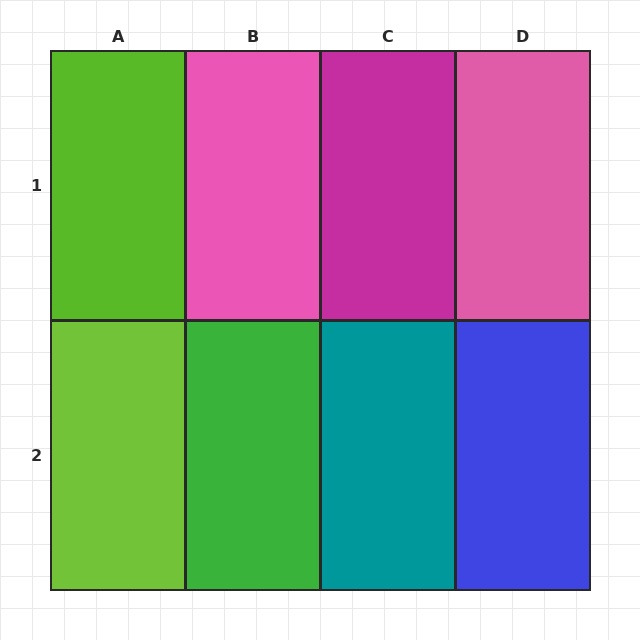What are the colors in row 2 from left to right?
Lime, green, teal, blue.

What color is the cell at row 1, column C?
Magenta.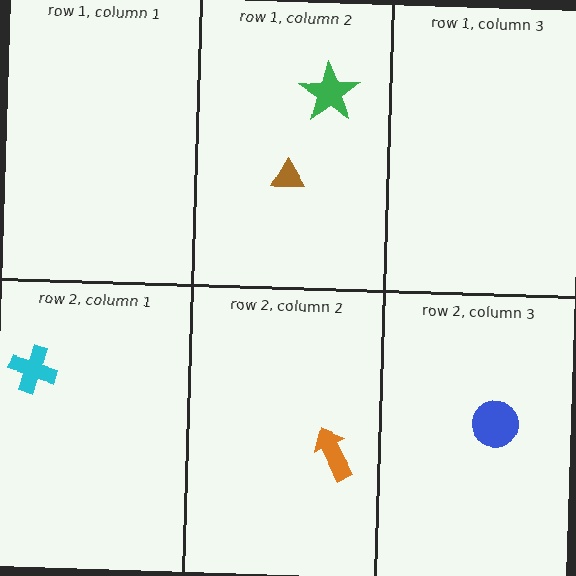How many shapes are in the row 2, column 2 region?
1.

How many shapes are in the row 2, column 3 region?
1.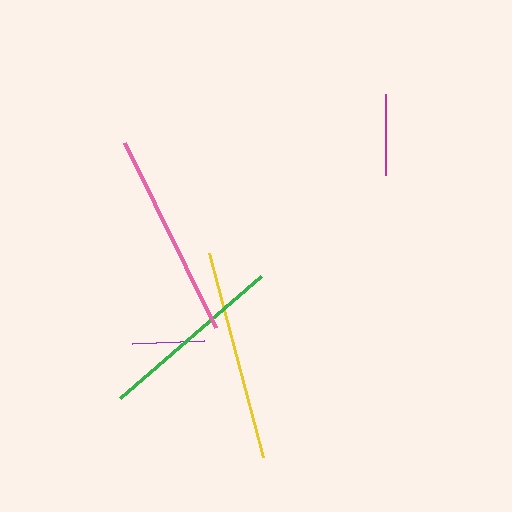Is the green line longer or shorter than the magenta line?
The green line is longer than the magenta line.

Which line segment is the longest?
The yellow line is the longest at approximately 211 pixels.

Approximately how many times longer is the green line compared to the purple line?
The green line is approximately 2.6 times the length of the purple line.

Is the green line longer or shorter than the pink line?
The pink line is longer than the green line.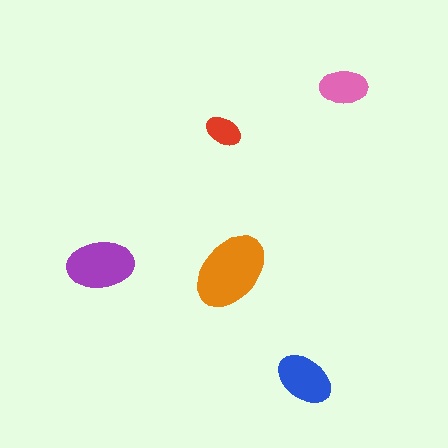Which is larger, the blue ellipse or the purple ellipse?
The purple one.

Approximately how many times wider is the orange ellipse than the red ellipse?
About 2 times wider.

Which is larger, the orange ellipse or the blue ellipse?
The orange one.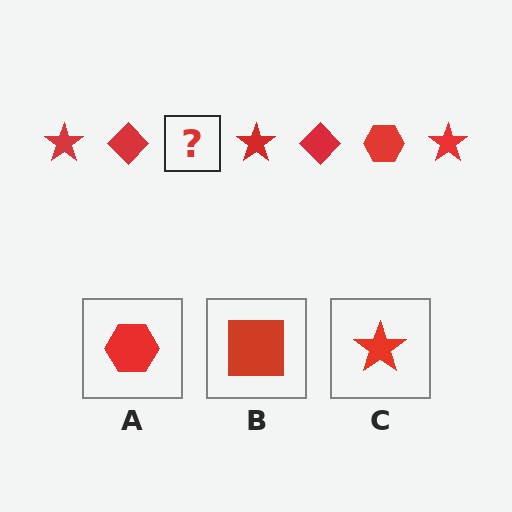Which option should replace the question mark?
Option A.